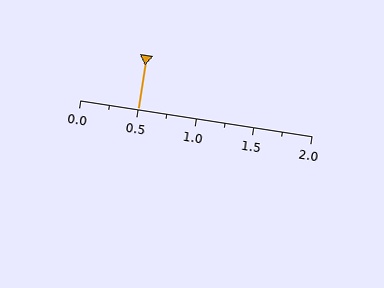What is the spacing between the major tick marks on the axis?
The major ticks are spaced 0.5 apart.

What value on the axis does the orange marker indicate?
The marker indicates approximately 0.5.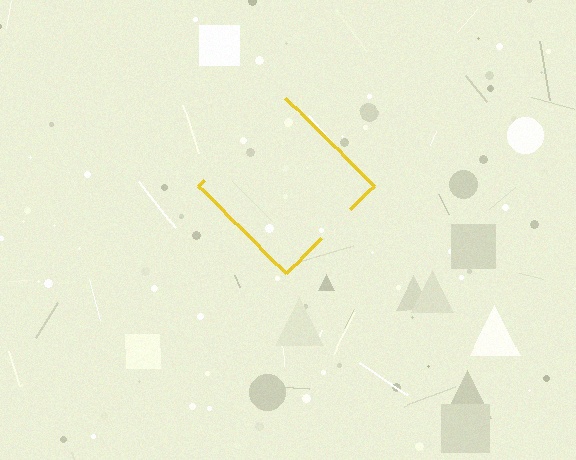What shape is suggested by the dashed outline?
The dashed outline suggests a diamond.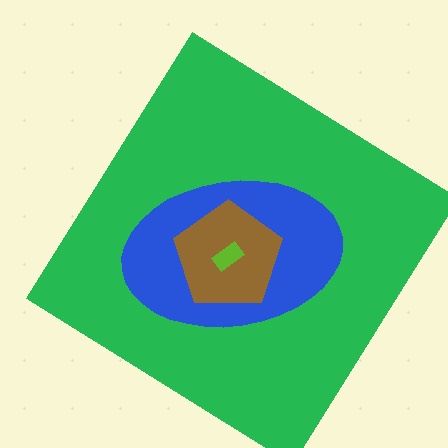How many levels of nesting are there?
4.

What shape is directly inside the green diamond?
The blue ellipse.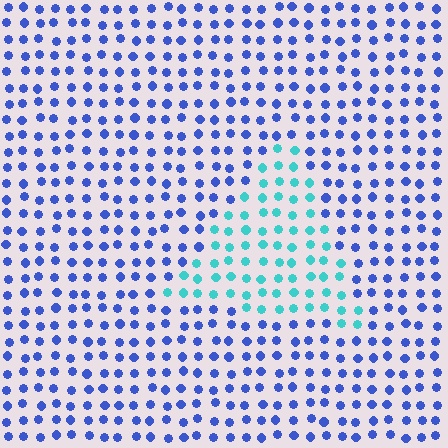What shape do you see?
I see a triangle.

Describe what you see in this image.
The image is filled with small blue elements in a uniform arrangement. A triangle-shaped region is visible where the elements are tinted to a slightly different hue, forming a subtle color boundary.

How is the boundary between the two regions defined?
The boundary is defined purely by a slight shift in hue (about 51 degrees). Spacing, size, and orientation are identical on both sides.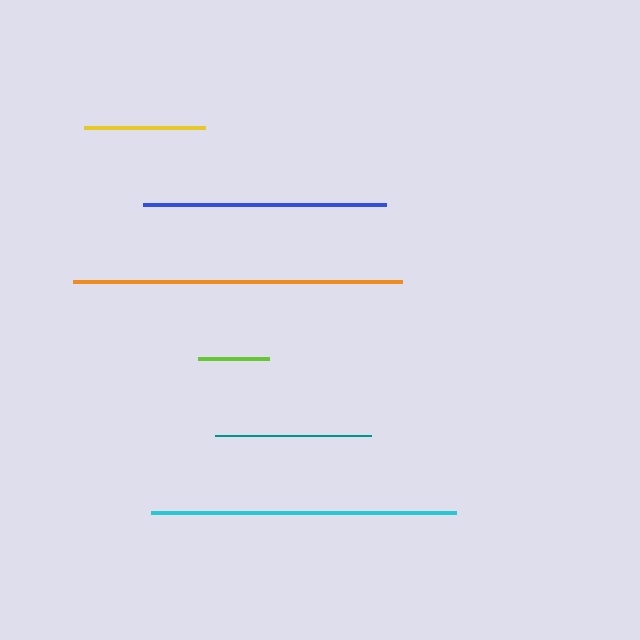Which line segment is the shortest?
The lime line is the shortest at approximately 71 pixels.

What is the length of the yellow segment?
The yellow segment is approximately 122 pixels long.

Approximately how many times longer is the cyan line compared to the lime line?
The cyan line is approximately 4.3 times the length of the lime line.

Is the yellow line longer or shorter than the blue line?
The blue line is longer than the yellow line.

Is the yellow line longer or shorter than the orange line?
The orange line is longer than the yellow line.